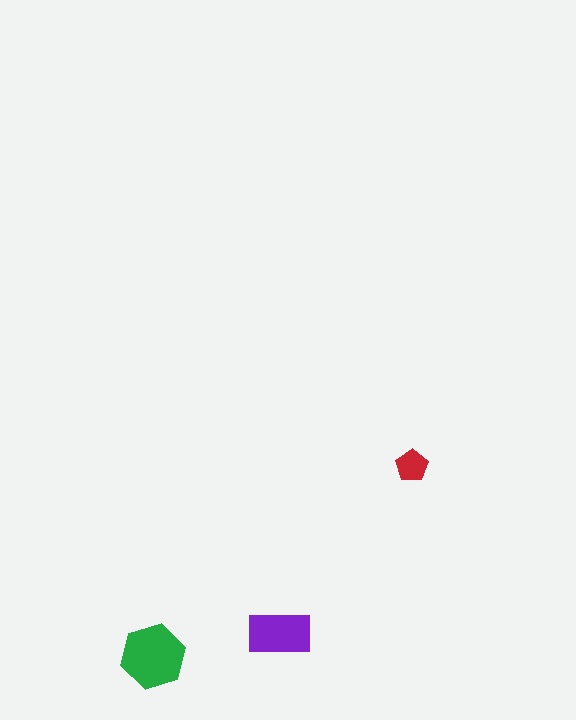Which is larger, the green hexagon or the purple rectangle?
The green hexagon.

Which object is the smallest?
The red pentagon.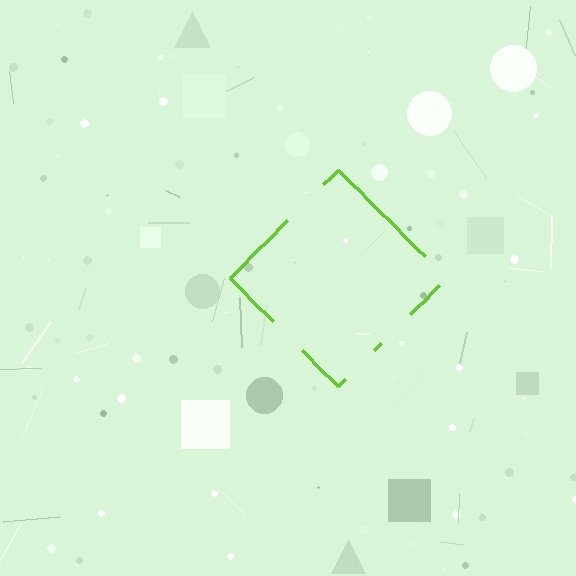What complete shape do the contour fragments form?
The contour fragments form a diamond.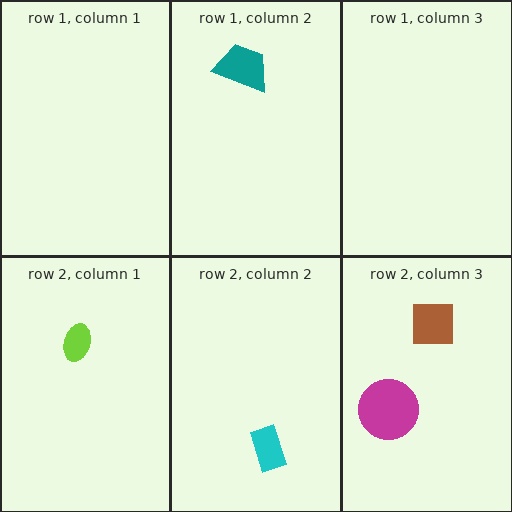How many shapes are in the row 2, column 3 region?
2.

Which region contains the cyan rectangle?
The row 2, column 2 region.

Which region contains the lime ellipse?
The row 2, column 1 region.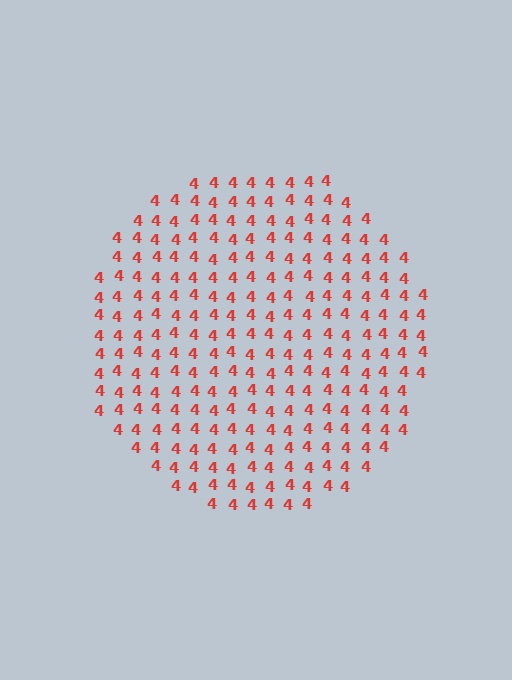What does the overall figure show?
The overall figure shows a circle.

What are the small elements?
The small elements are digit 4's.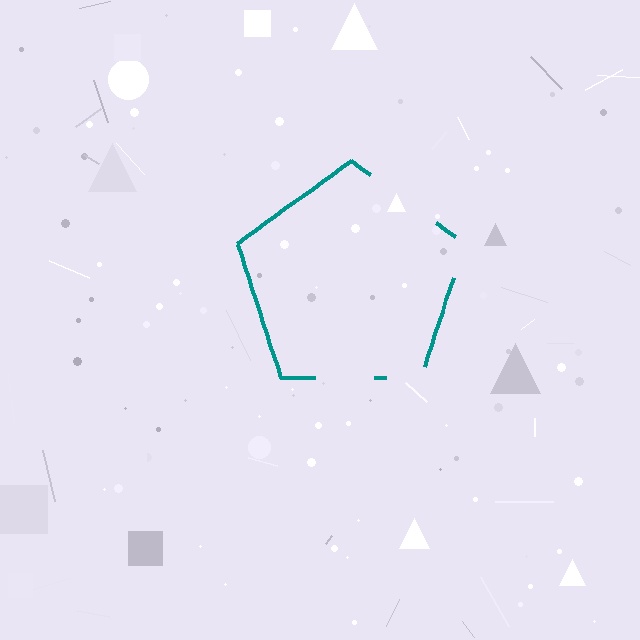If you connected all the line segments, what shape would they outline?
They would outline a pentagon.